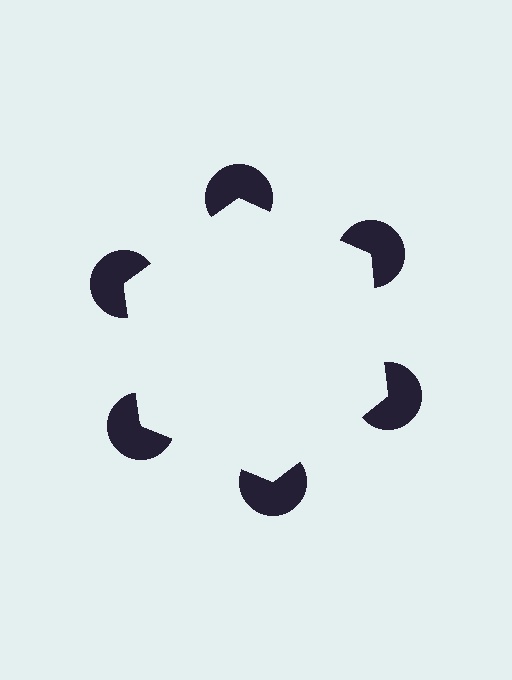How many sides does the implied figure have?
6 sides.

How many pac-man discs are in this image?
There are 6 — one at each vertex of the illusory hexagon.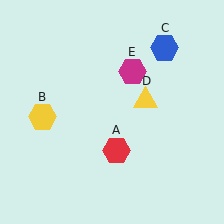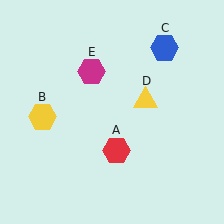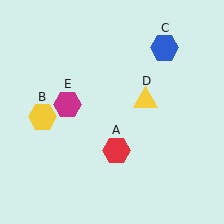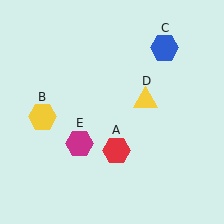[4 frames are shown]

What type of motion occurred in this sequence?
The magenta hexagon (object E) rotated counterclockwise around the center of the scene.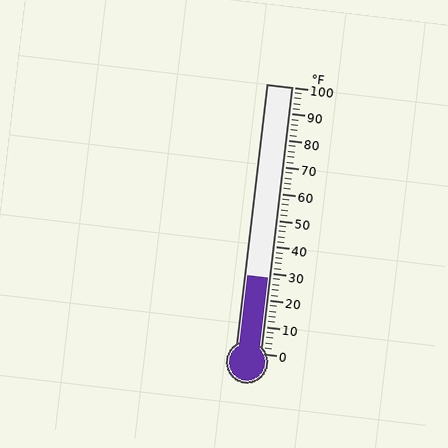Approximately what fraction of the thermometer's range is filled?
The thermometer is filled to approximately 30% of its range.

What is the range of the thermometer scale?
The thermometer scale ranges from 0°F to 100°F.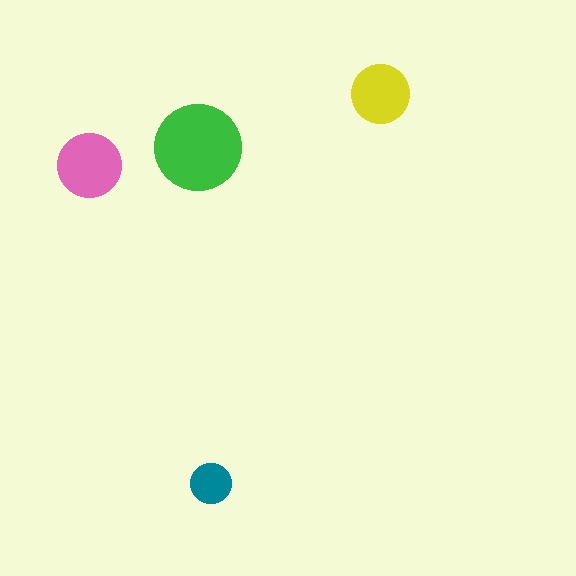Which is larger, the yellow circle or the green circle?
The green one.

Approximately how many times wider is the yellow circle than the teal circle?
About 1.5 times wider.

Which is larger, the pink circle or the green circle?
The green one.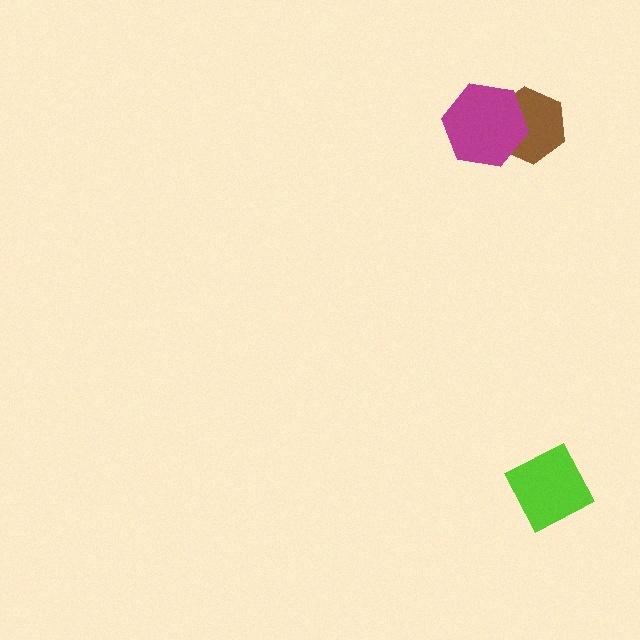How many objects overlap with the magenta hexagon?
1 object overlaps with the magenta hexagon.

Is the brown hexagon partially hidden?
Yes, it is partially covered by another shape.